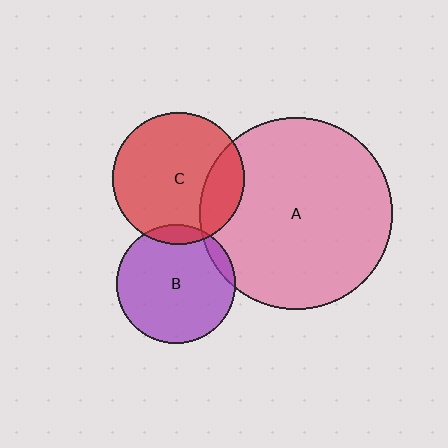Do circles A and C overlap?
Yes.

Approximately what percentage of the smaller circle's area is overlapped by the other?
Approximately 20%.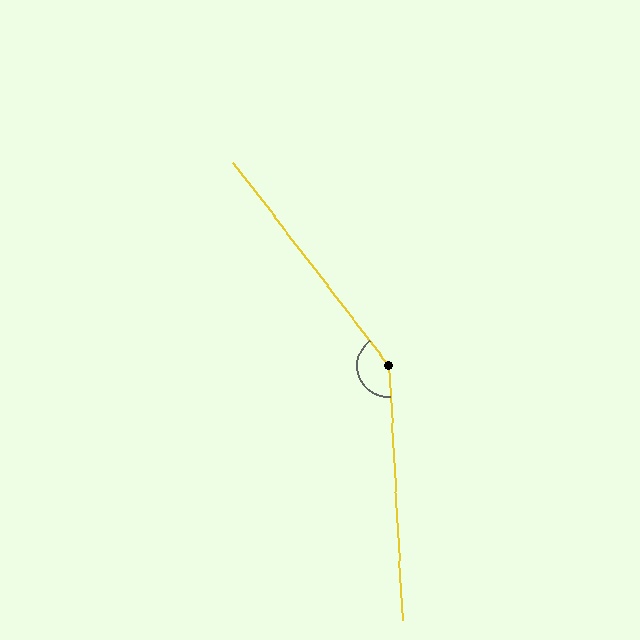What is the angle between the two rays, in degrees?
Approximately 145 degrees.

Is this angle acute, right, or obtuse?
It is obtuse.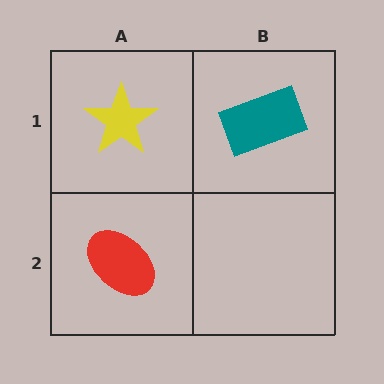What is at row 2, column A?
A red ellipse.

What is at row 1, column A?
A yellow star.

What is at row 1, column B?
A teal rectangle.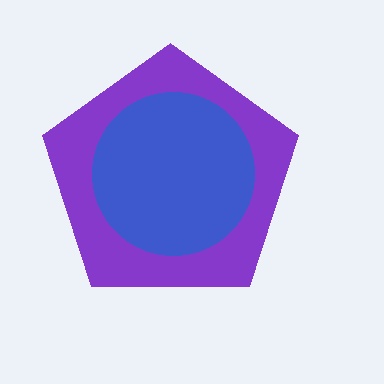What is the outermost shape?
The purple pentagon.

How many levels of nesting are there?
2.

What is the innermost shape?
The blue circle.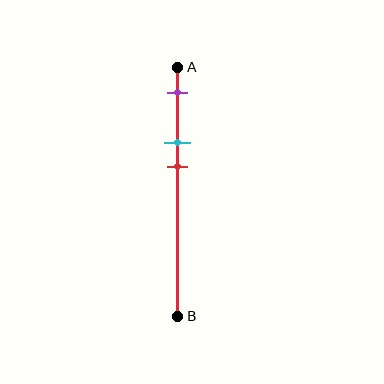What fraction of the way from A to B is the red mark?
The red mark is approximately 40% (0.4) of the way from A to B.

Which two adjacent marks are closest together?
The cyan and red marks are the closest adjacent pair.